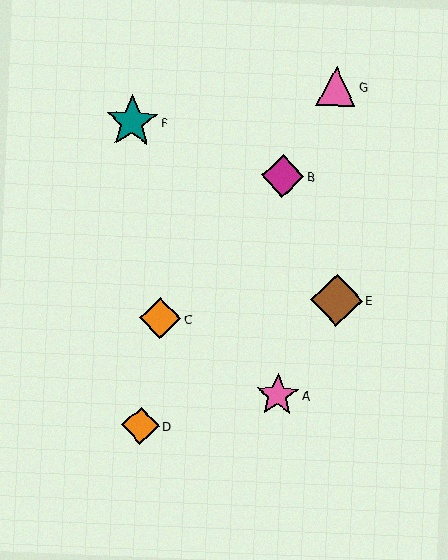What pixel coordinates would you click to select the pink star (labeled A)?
Click at (278, 395) to select the pink star A.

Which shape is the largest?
The teal star (labeled F) is the largest.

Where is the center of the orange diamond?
The center of the orange diamond is at (140, 426).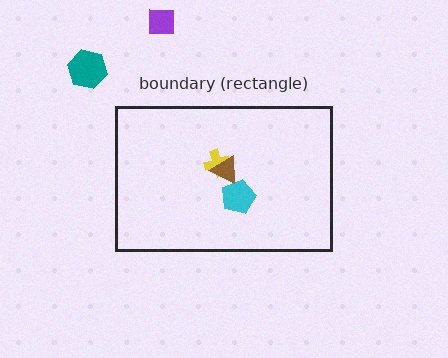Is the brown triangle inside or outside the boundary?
Inside.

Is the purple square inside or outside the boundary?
Outside.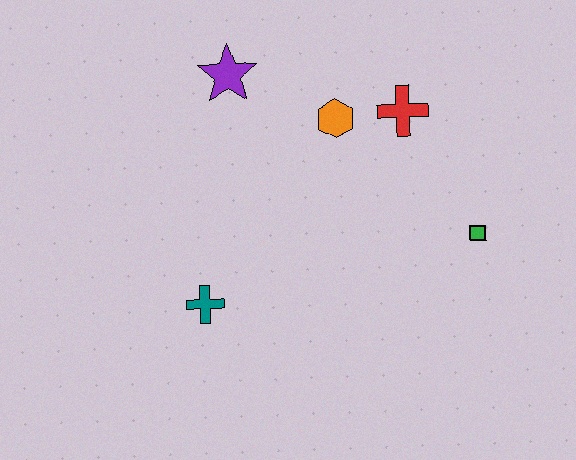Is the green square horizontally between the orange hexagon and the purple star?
No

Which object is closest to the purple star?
The orange hexagon is closest to the purple star.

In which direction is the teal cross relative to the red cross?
The teal cross is to the left of the red cross.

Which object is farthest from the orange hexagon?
The teal cross is farthest from the orange hexagon.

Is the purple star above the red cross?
Yes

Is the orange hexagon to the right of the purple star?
Yes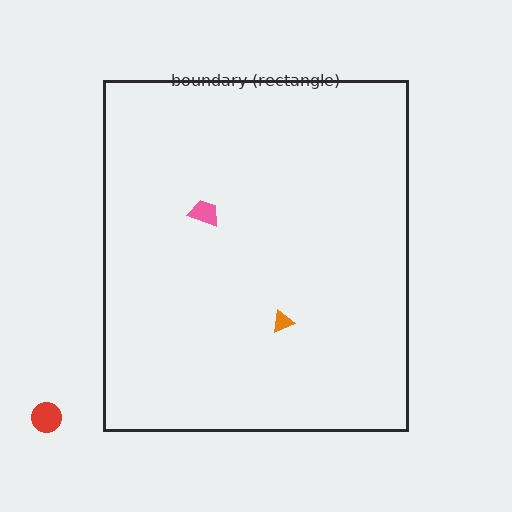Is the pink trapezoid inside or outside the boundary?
Inside.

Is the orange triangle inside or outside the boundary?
Inside.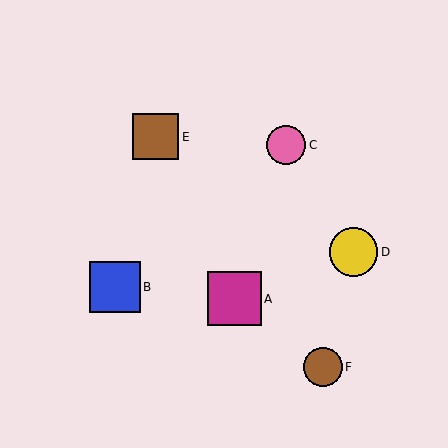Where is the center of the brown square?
The center of the brown square is at (156, 137).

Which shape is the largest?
The magenta square (labeled A) is the largest.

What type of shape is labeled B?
Shape B is a blue square.